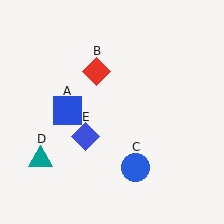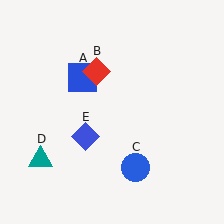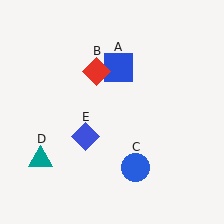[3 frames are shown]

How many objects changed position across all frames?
1 object changed position: blue square (object A).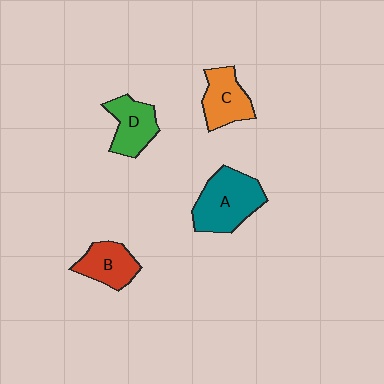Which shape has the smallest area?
Shape B (red).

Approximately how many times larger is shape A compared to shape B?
Approximately 1.6 times.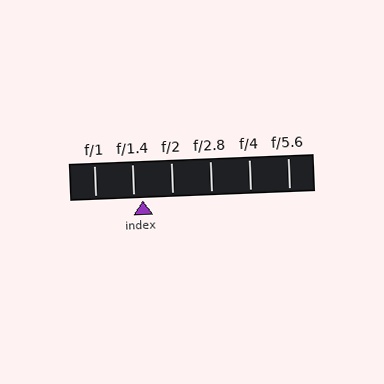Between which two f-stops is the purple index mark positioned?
The index mark is between f/1.4 and f/2.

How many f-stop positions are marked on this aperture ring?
There are 6 f-stop positions marked.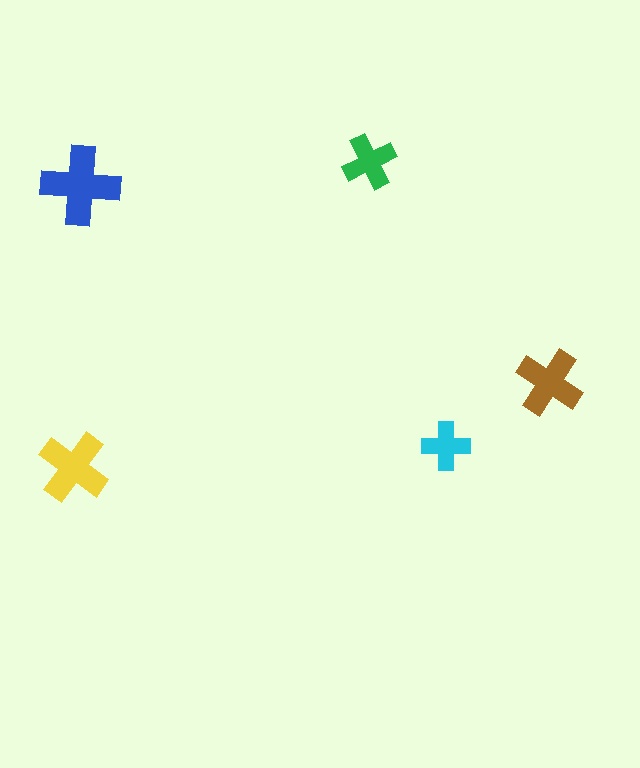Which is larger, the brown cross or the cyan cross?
The brown one.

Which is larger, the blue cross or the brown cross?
The blue one.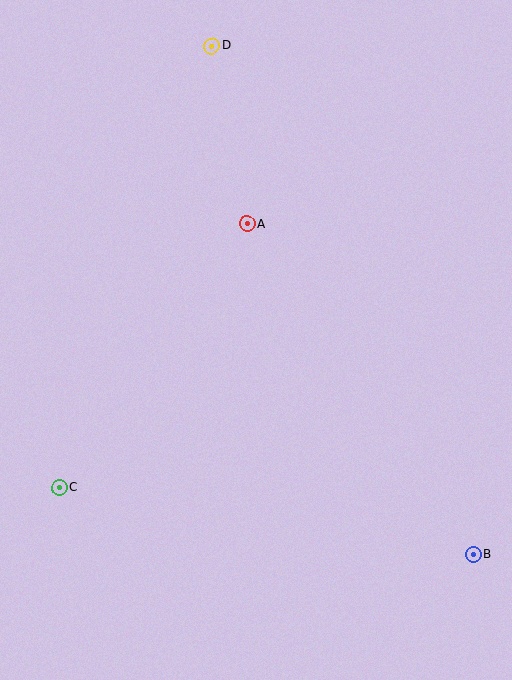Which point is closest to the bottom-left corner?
Point C is closest to the bottom-left corner.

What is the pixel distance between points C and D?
The distance between C and D is 467 pixels.